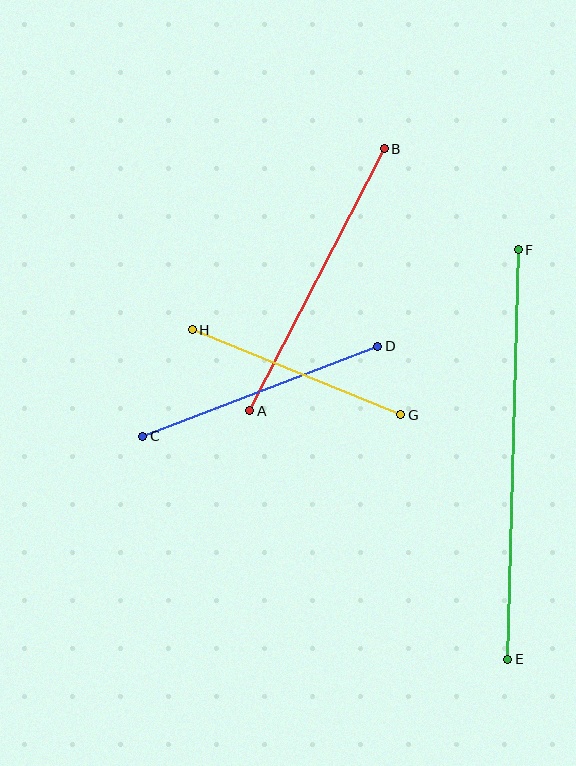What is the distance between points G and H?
The distance is approximately 225 pixels.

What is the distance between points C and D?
The distance is approximately 252 pixels.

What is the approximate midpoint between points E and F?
The midpoint is at approximately (513, 454) pixels.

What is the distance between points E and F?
The distance is approximately 410 pixels.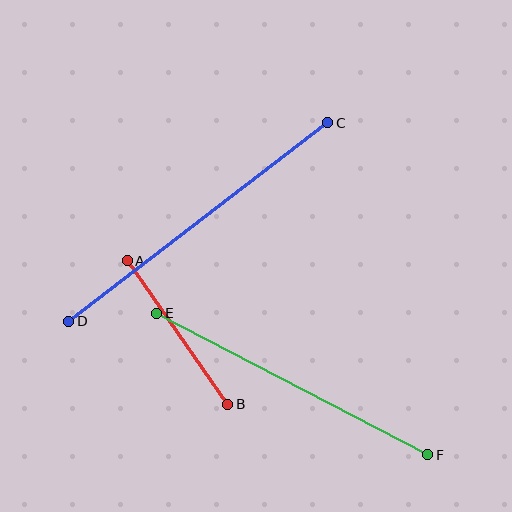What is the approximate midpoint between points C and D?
The midpoint is at approximately (198, 222) pixels.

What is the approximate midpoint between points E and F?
The midpoint is at approximately (292, 384) pixels.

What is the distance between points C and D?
The distance is approximately 326 pixels.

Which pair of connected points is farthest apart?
Points C and D are farthest apart.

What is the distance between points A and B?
The distance is approximately 175 pixels.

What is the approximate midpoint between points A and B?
The midpoint is at approximately (178, 332) pixels.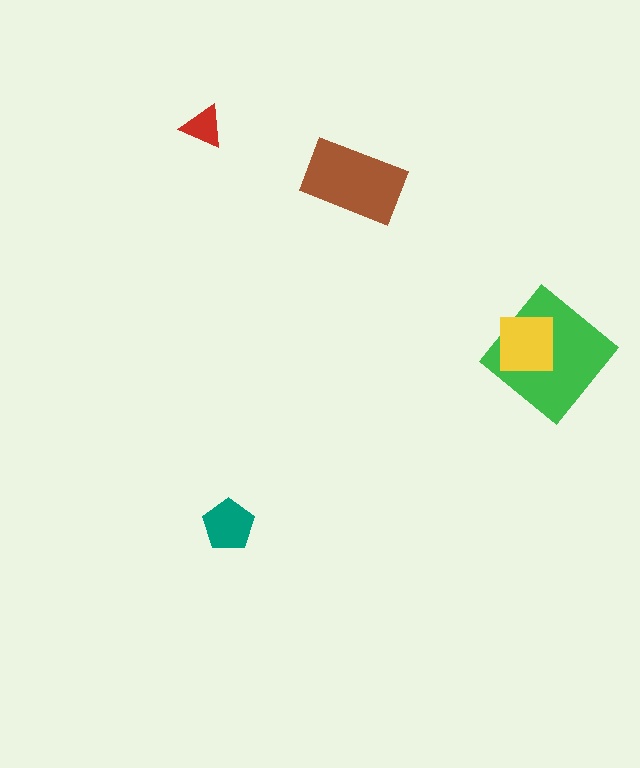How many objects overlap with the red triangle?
0 objects overlap with the red triangle.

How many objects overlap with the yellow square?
1 object overlaps with the yellow square.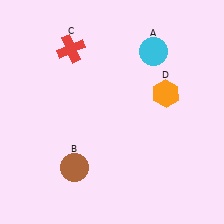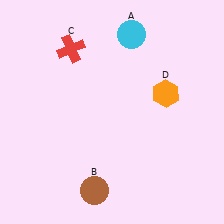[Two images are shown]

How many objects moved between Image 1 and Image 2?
2 objects moved between the two images.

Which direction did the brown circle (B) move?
The brown circle (B) moved down.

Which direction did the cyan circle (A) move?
The cyan circle (A) moved left.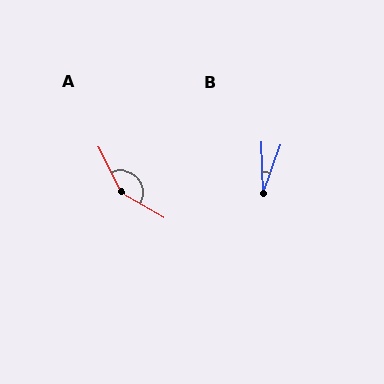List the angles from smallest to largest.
B (22°), A (146°).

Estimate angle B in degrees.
Approximately 22 degrees.